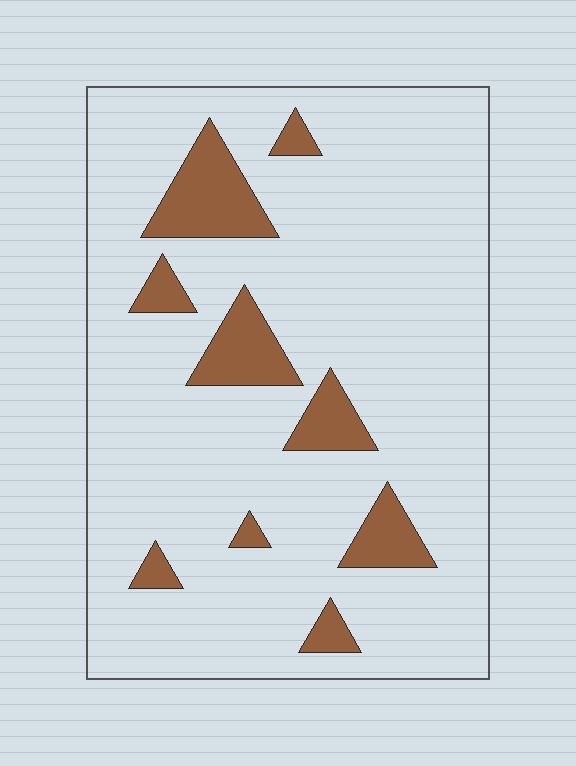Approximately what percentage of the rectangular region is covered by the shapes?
Approximately 15%.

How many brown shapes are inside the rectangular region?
9.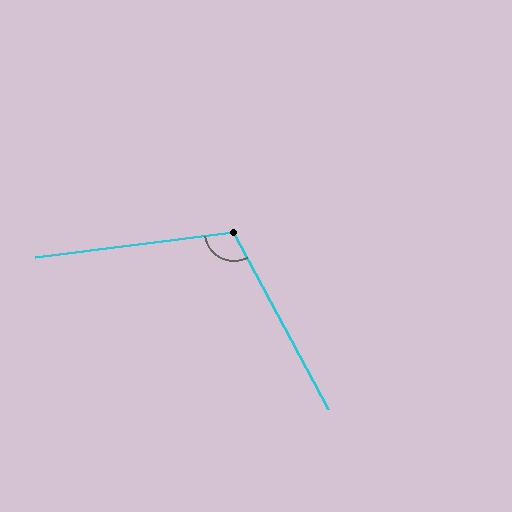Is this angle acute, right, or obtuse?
It is obtuse.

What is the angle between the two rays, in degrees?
Approximately 111 degrees.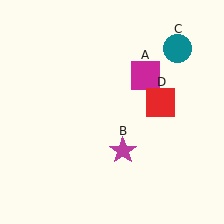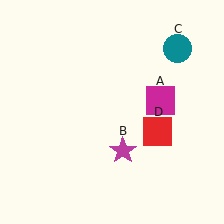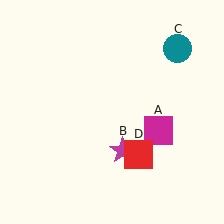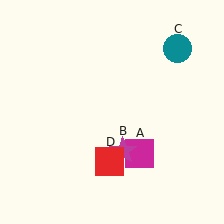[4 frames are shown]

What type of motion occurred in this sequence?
The magenta square (object A), red square (object D) rotated clockwise around the center of the scene.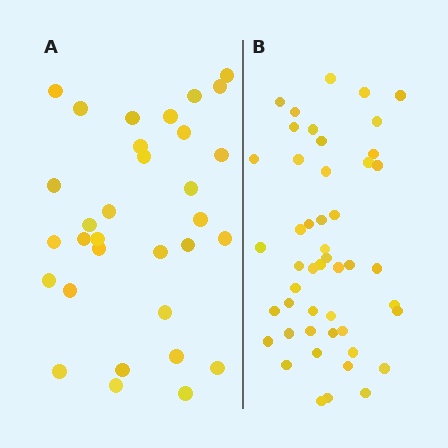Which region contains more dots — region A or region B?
Region B (the right region) has more dots.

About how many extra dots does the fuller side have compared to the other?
Region B has approximately 15 more dots than region A.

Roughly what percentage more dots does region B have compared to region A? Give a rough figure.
About 50% more.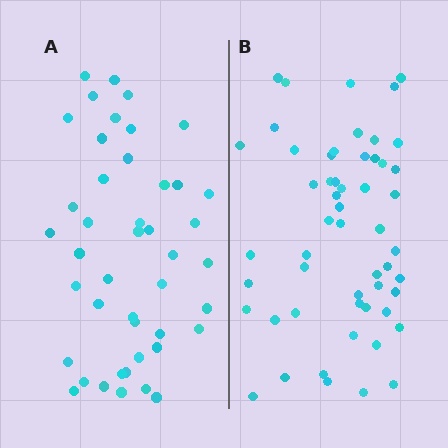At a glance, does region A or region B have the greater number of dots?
Region B (the right region) has more dots.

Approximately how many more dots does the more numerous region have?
Region B has roughly 10 or so more dots than region A.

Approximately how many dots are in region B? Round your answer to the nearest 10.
About 50 dots. (The exact count is 54, which rounds to 50.)